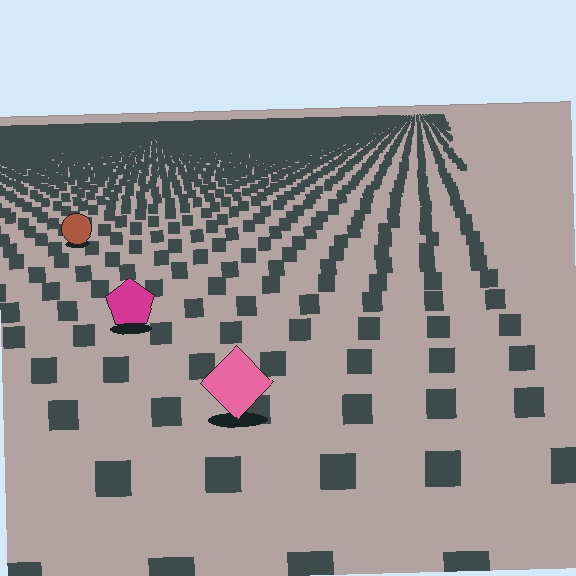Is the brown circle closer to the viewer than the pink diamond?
No. The pink diamond is closer — you can tell from the texture gradient: the ground texture is coarser near it.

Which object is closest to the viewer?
The pink diamond is closest. The texture marks near it are larger and more spread out.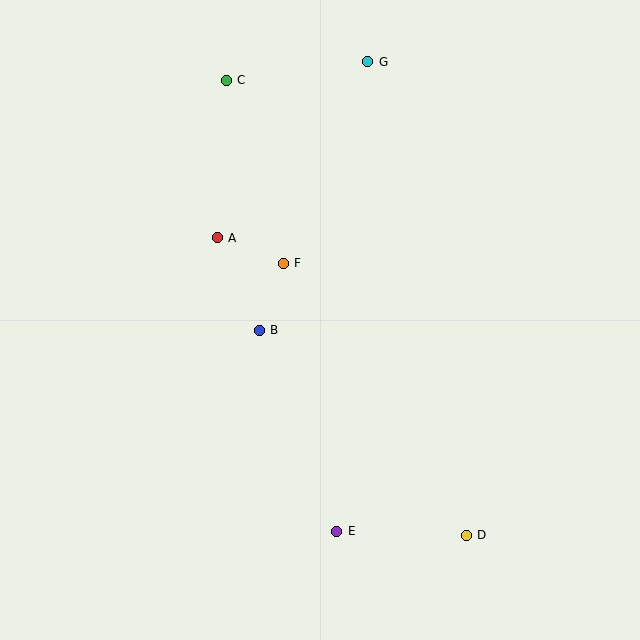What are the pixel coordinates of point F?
Point F is at (283, 263).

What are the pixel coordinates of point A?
Point A is at (217, 238).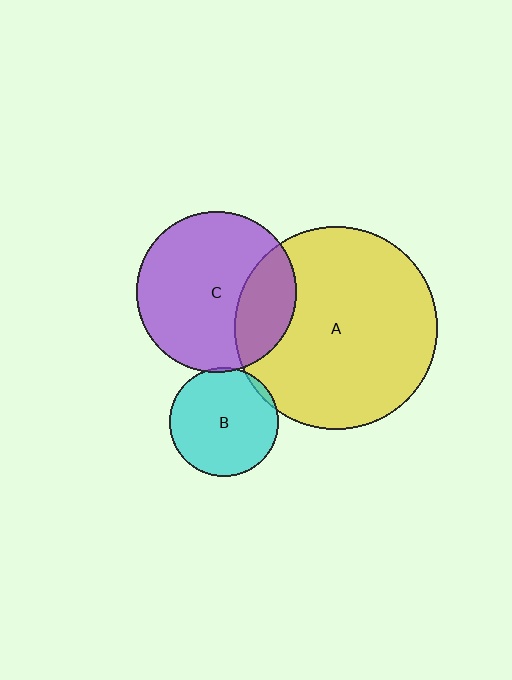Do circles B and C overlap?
Yes.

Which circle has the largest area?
Circle A (yellow).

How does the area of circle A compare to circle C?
Approximately 1.6 times.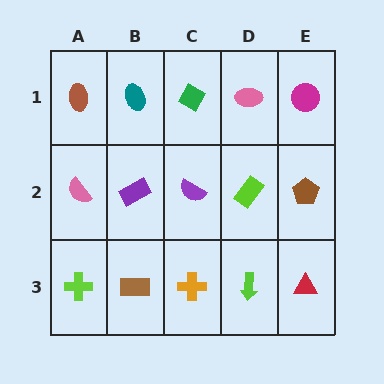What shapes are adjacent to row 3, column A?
A pink semicircle (row 2, column A), a brown rectangle (row 3, column B).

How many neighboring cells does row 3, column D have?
3.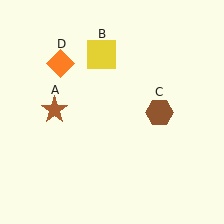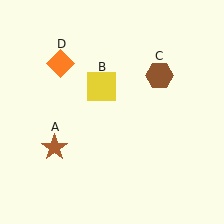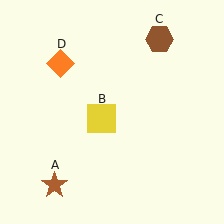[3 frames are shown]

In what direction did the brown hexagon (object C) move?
The brown hexagon (object C) moved up.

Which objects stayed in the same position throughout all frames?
Orange diamond (object D) remained stationary.